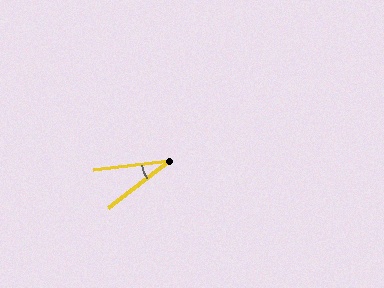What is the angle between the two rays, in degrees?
Approximately 30 degrees.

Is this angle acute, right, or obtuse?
It is acute.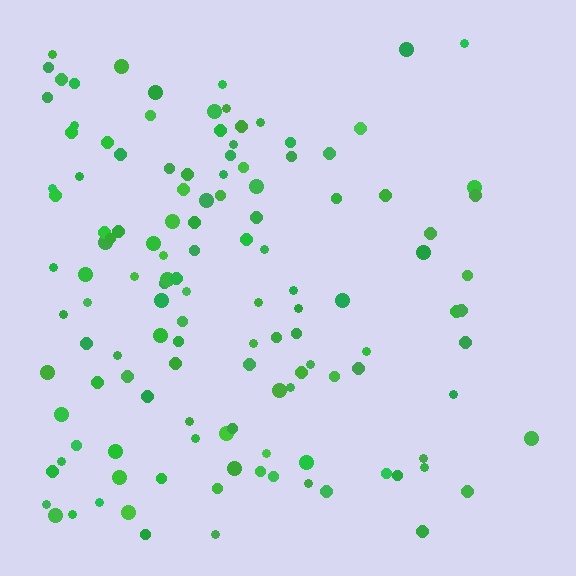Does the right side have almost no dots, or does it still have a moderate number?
Still a moderate number, just noticeably fewer than the left.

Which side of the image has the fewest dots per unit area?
The right.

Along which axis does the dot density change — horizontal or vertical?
Horizontal.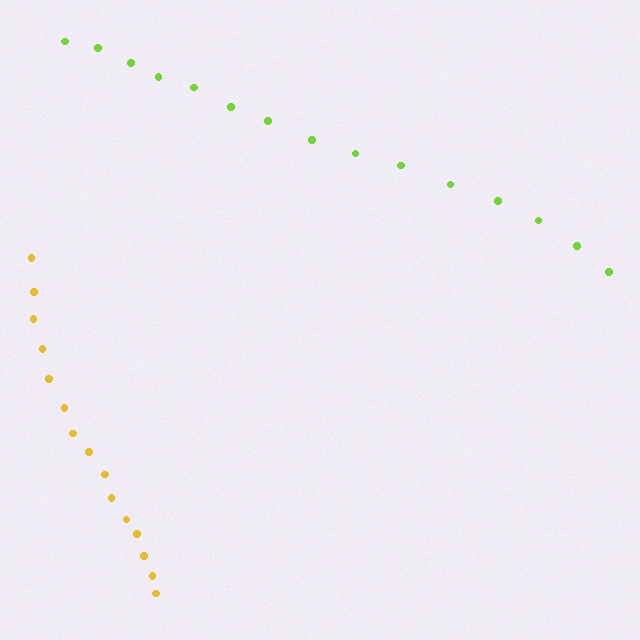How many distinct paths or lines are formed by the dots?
There are 2 distinct paths.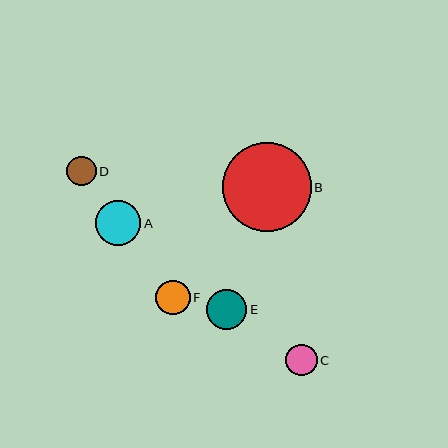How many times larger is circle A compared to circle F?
Circle A is approximately 1.3 times the size of circle F.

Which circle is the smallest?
Circle D is the smallest with a size of approximately 29 pixels.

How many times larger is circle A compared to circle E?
Circle A is approximately 1.1 times the size of circle E.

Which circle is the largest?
Circle B is the largest with a size of approximately 89 pixels.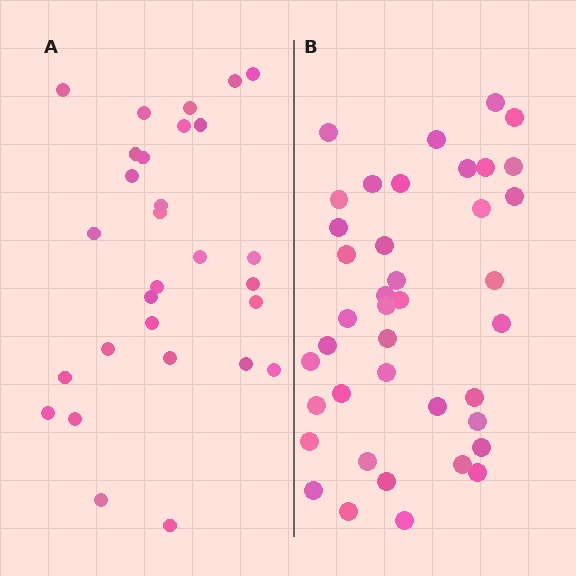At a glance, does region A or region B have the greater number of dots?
Region B (the right region) has more dots.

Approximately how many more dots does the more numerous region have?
Region B has roughly 12 or so more dots than region A.